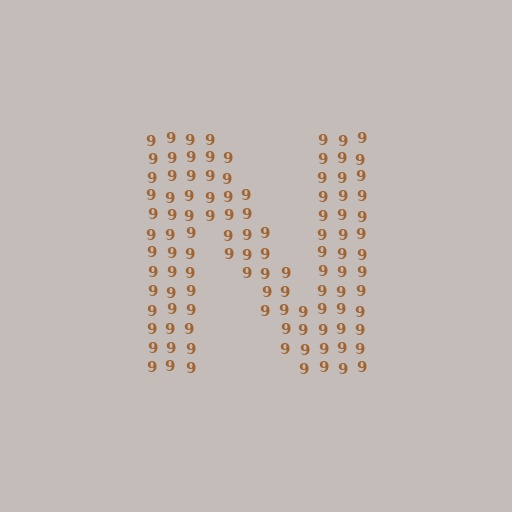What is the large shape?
The large shape is the letter N.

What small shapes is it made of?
It is made of small digit 9's.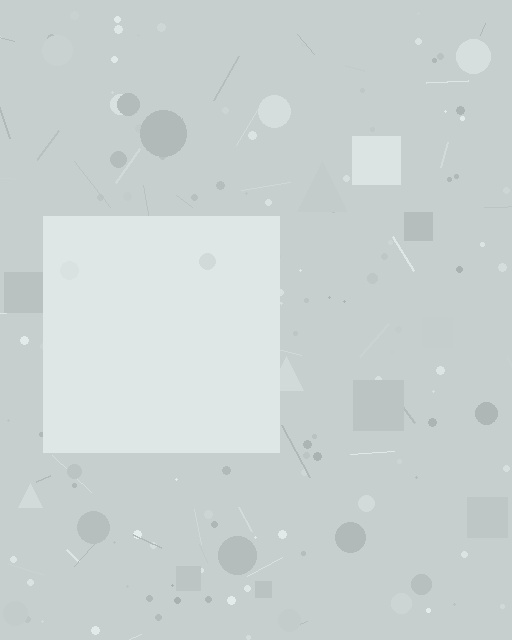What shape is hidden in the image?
A square is hidden in the image.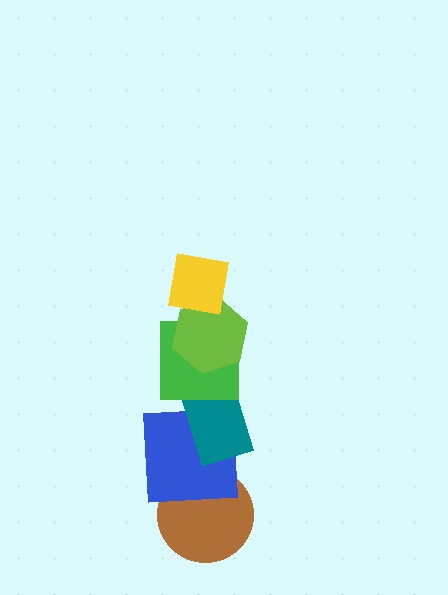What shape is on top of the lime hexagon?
The yellow square is on top of the lime hexagon.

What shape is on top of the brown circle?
The blue square is on top of the brown circle.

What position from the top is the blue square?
The blue square is 5th from the top.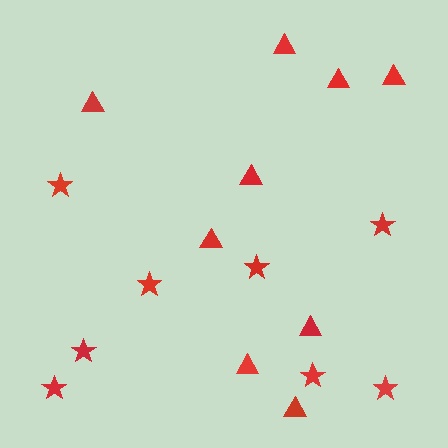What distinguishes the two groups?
There are 2 groups: one group of triangles (9) and one group of stars (8).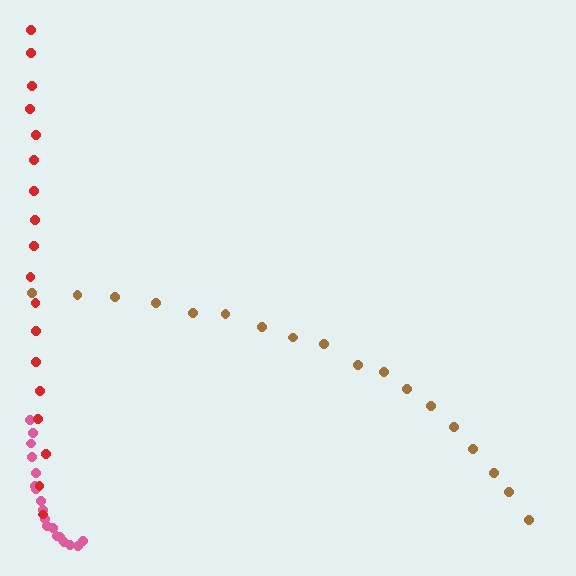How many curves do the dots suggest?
There are 3 distinct paths.